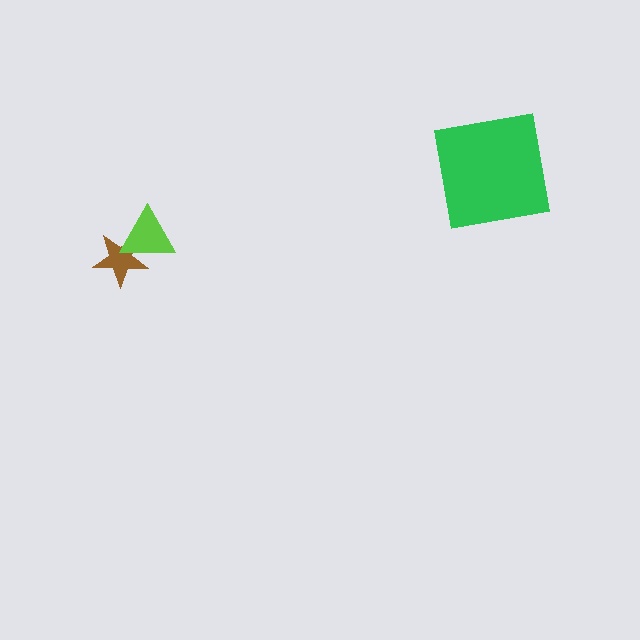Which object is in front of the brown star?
The lime triangle is in front of the brown star.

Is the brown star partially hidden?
Yes, it is partially covered by another shape.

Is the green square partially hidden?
No, no other shape covers it.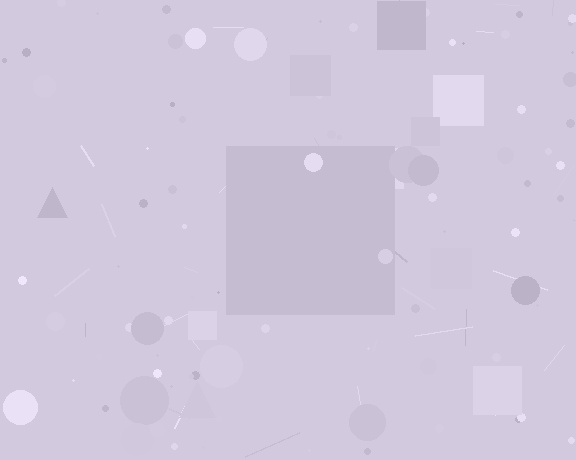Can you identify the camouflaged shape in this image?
The camouflaged shape is a square.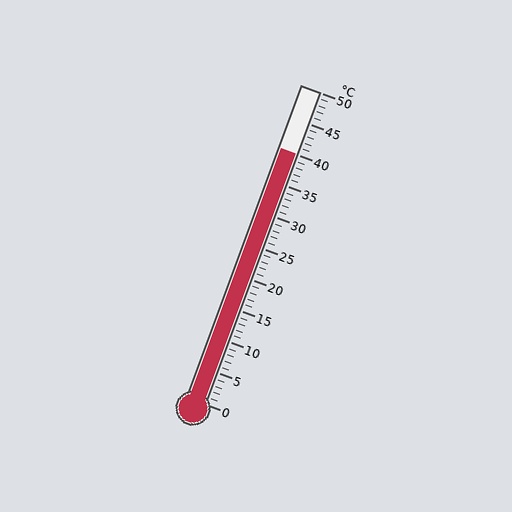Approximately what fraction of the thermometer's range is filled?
The thermometer is filled to approximately 80% of its range.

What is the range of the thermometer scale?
The thermometer scale ranges from 0°C to 50°C.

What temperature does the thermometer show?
The thermometer shows approximately 40°C.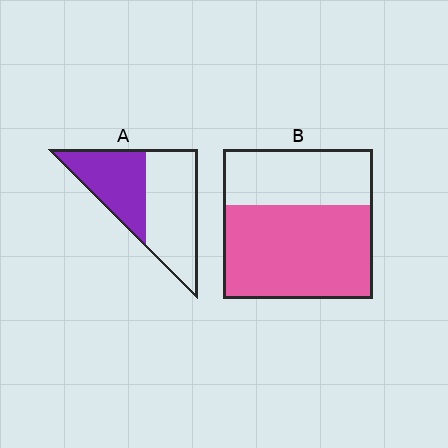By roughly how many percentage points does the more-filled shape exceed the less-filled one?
By roughly 20 percentage points (B over A).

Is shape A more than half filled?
No.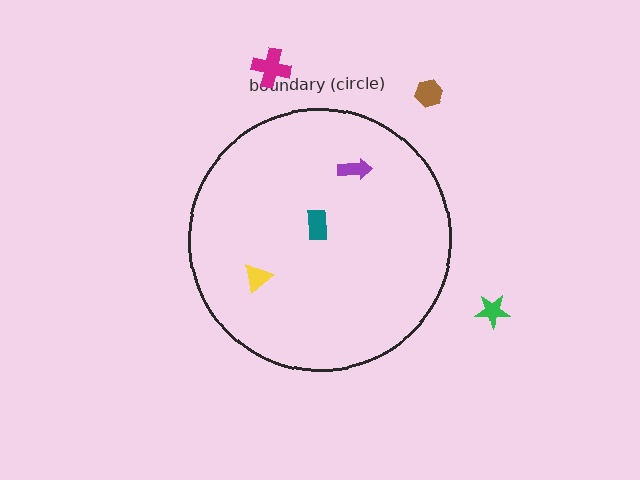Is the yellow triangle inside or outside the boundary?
Inside.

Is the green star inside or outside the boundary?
Outside.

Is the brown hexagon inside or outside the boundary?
Outside.